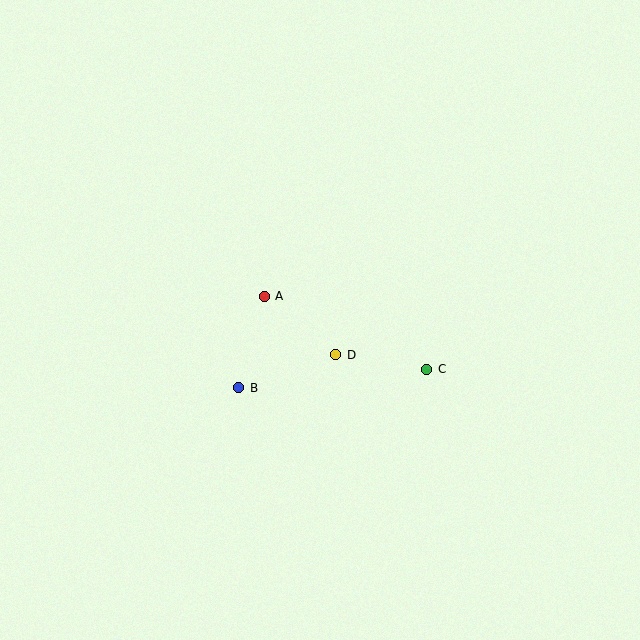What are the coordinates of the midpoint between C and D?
The midpoint between C and D is at (381, 362).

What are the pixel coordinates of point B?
Point B is at (239, 388).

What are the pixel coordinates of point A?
Point A is at (264, 296).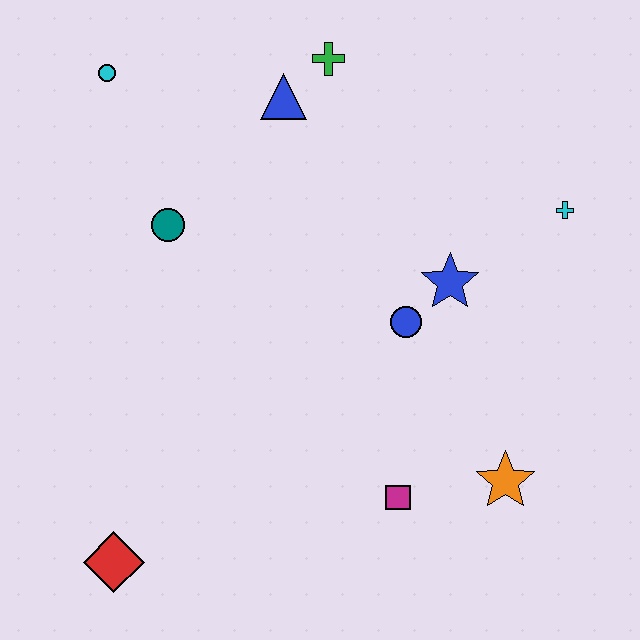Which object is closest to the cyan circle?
The teal circle is closest to the cyan circle.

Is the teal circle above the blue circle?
Yes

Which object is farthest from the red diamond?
The cyan cross is farthest from the red diamond.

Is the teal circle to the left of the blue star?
Yes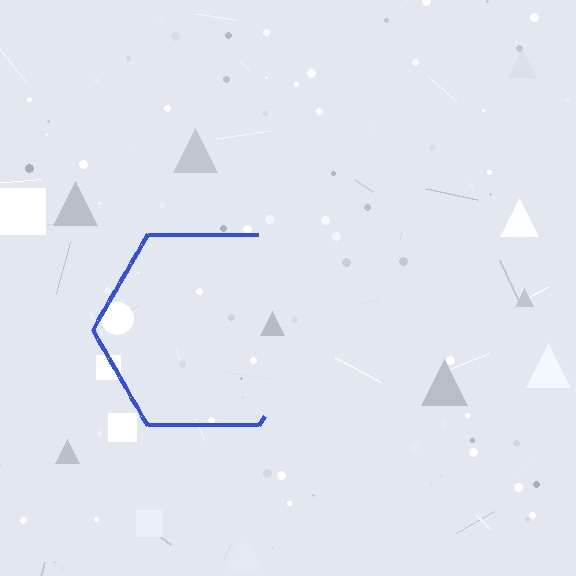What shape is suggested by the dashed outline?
The dashed outline suggests a hexagon.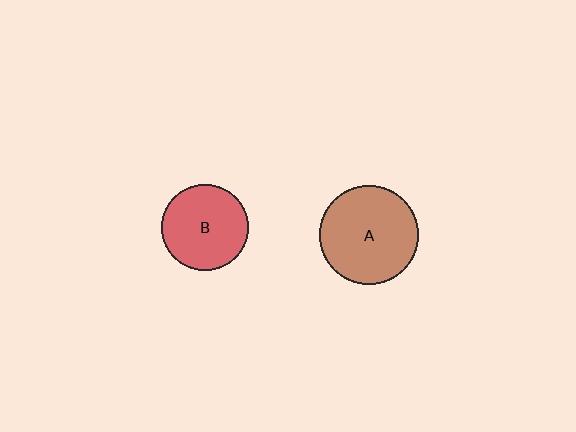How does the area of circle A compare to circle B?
Approximately 1.3 times.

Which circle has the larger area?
Circle A (brown).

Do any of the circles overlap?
No, none of the circles overlap.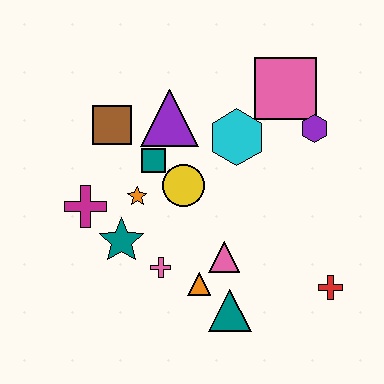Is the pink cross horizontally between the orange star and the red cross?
Yes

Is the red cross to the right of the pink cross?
Yes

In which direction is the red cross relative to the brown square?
The red cross is to the right of the brown square.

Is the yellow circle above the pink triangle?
Yes